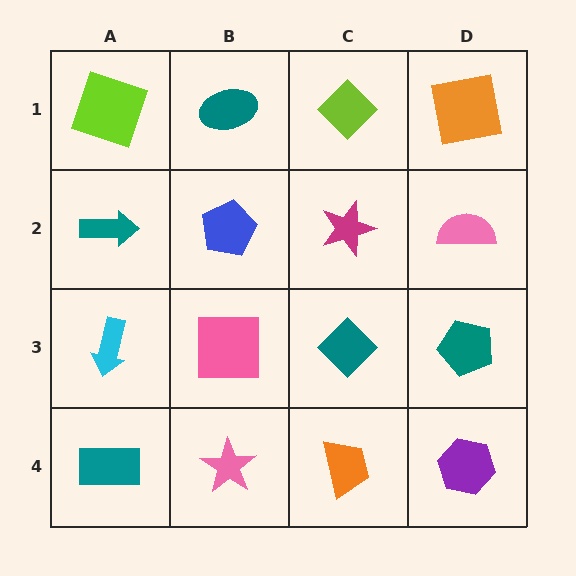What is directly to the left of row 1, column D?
A lime diamond.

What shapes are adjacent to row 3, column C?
A magenta star (row 2, column C), an orange trapezoid (row 4, column C), a pink square (row 3, column B), a teal pentagon (row 3, column D).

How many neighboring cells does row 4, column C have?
3.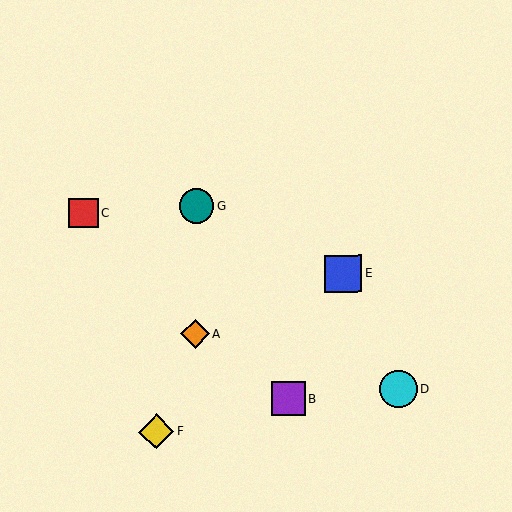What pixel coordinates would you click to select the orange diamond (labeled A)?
Click at (195, 334) to select the orange diamond A.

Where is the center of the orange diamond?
The center of the orange diamond is at (195, 334).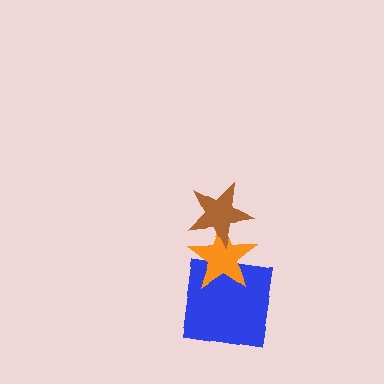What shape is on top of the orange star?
The brown star is on top of the orange star.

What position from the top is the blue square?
The blue square is 3rd from the top.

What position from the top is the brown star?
The brown star is 1st from the top.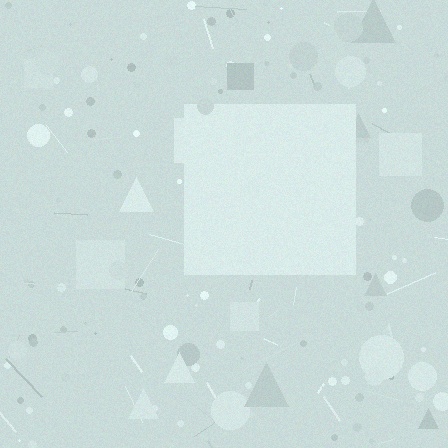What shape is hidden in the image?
A square is hidden in the image.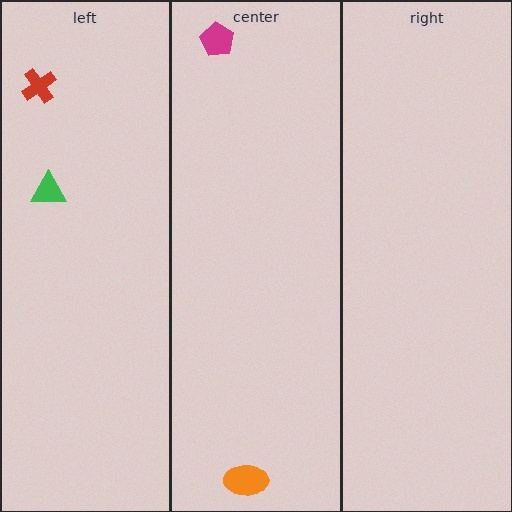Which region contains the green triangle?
The left region.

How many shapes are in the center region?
2.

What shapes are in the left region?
The green triangle, the red cross.